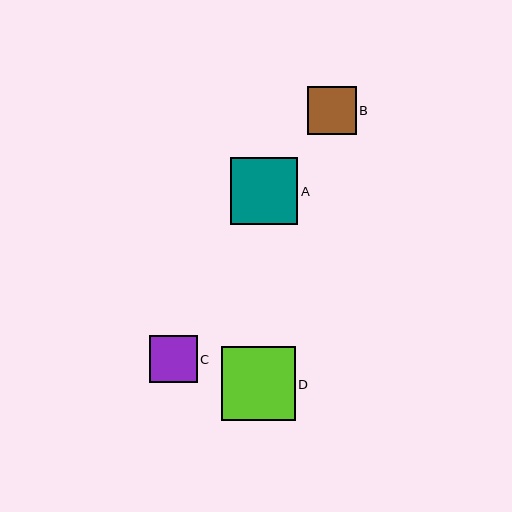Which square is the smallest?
Square C is the smallest with a size of approximately 48 pixels.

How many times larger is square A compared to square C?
Square A is approximately 1.4 times the size of square C.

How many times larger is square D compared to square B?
Square D is approximately 1.5 times the size of square B.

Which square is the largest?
Square D is the largest with a size of approximately 74 pixels.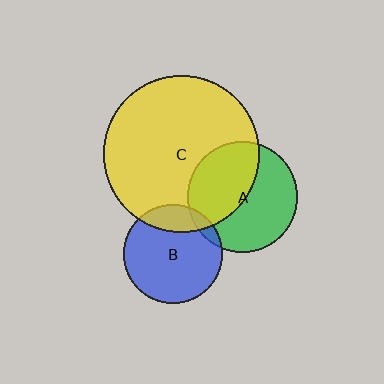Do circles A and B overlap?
Yes.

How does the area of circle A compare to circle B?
Approximately 1.2 times.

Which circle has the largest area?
Circle C (yellow).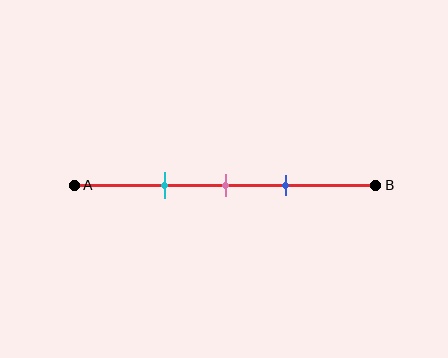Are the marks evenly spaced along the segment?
Yes, the marks are approximately evenly spaced.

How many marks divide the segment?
There are 3 marks dividing the segment.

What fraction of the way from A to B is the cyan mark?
The cyan mark is approximately 30% (0.3) of the way from A to B.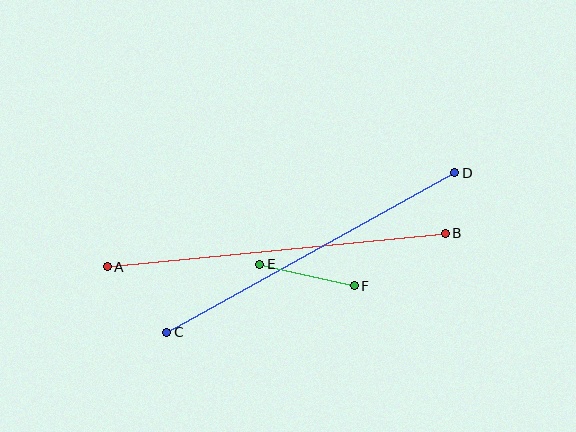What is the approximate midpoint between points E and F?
The midpoint is at approximately (307, 275) pixels.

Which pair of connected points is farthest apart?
Points A and B are farthest apart.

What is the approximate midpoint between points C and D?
The midpoint is at approximately (311, 252) pixels.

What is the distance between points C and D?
The distance is approximately 329 pixels.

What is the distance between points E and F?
The distance is approximately 97 pixels.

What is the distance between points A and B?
The distance is approximately 340 pixels.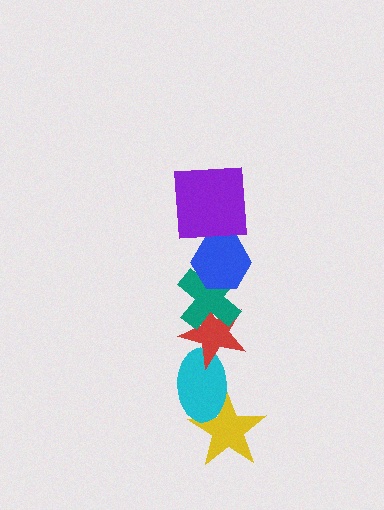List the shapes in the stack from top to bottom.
From top to bottom: the purple square, the blue hexagon, the teal cross, the red star, the cyan ellipse, the yellow star.